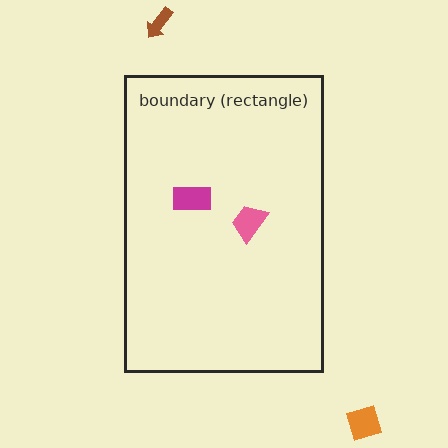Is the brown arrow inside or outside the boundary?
Outside.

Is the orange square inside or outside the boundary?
Outside.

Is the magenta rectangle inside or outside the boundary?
Inside.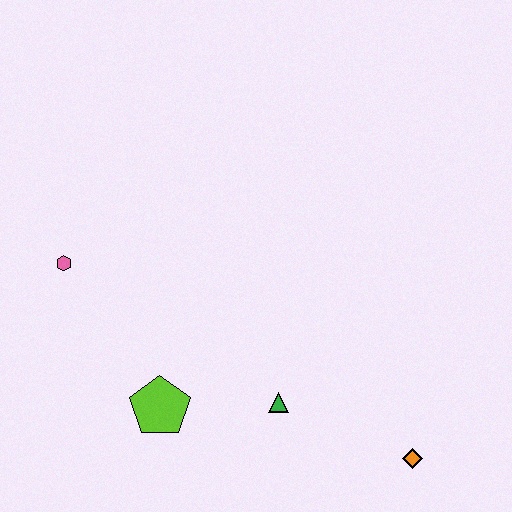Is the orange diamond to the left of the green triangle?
No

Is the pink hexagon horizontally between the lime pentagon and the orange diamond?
No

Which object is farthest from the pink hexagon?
The orange diamond is farthest from the pink hexagon.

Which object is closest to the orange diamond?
The green triangle is closest to the orange diamond.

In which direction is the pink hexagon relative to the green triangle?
The pink hexagon is to the left of the green triangle.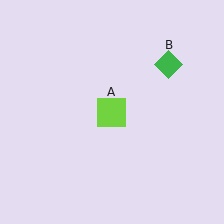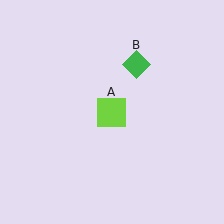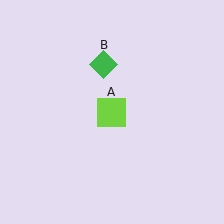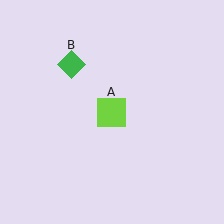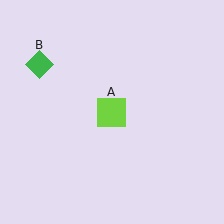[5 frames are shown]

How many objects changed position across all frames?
1 object changed position: green diamond (object B).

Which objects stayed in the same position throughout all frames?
Lime square (object A) remained stationary.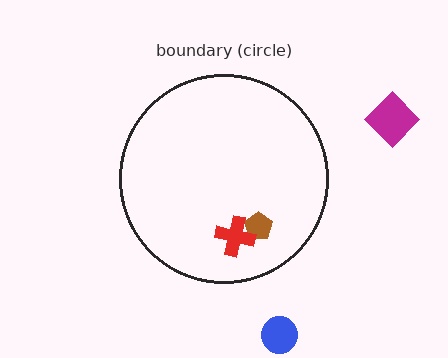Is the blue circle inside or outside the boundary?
Outside.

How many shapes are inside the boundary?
2 inside, 2 outside.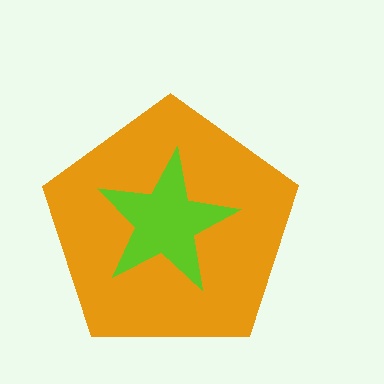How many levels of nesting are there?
2.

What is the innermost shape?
The lime star.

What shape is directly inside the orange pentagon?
The lime star.